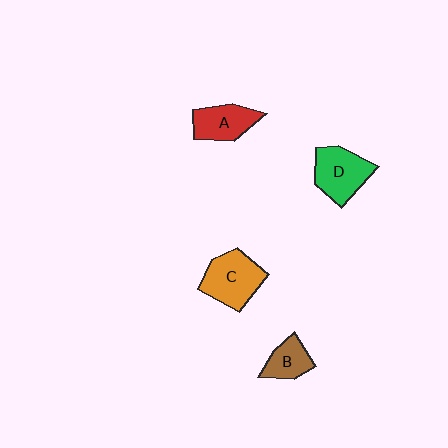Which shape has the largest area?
Shape C (orange).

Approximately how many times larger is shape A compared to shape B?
Approximately 1.3 times.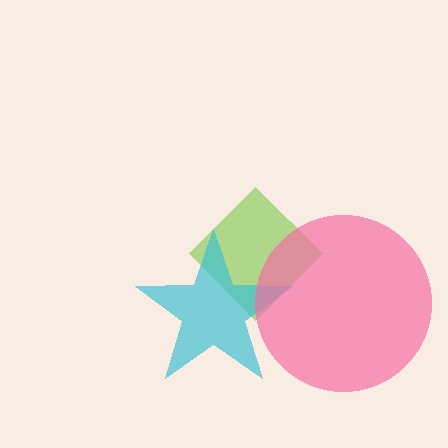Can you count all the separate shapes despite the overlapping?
Yes, there are 3 separate shapes.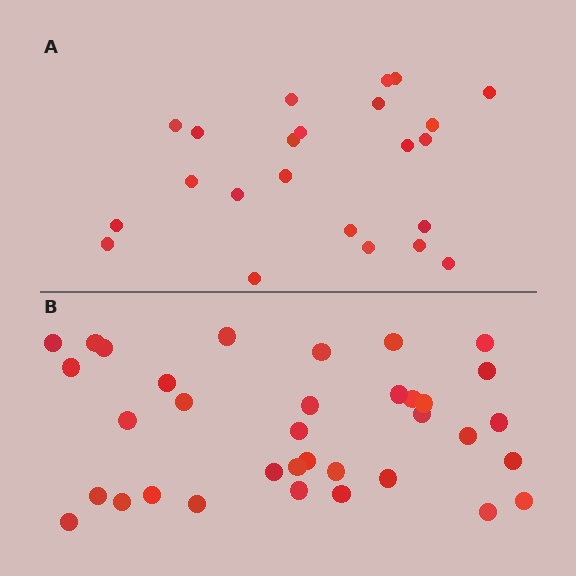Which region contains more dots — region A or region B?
Region B (the bottom region) has more dots.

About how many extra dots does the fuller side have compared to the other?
Region B has roughly 12 or so more dots than region A.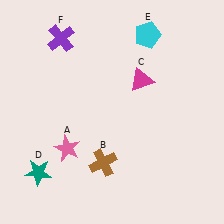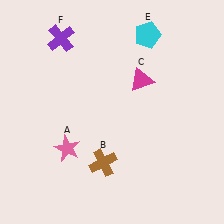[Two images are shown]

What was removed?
The teal star (D) was removed in Image 2.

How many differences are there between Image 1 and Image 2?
There is 1 difference between the two images.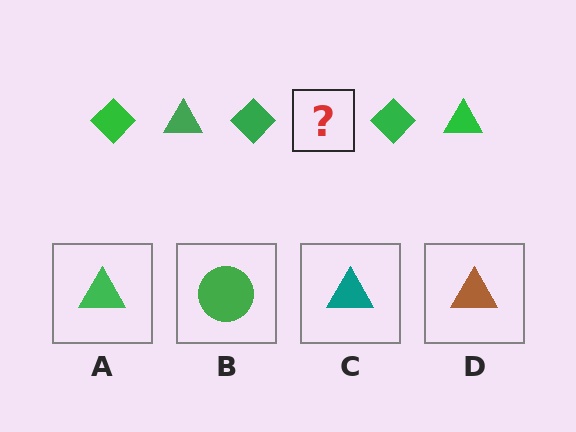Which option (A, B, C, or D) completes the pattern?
A.